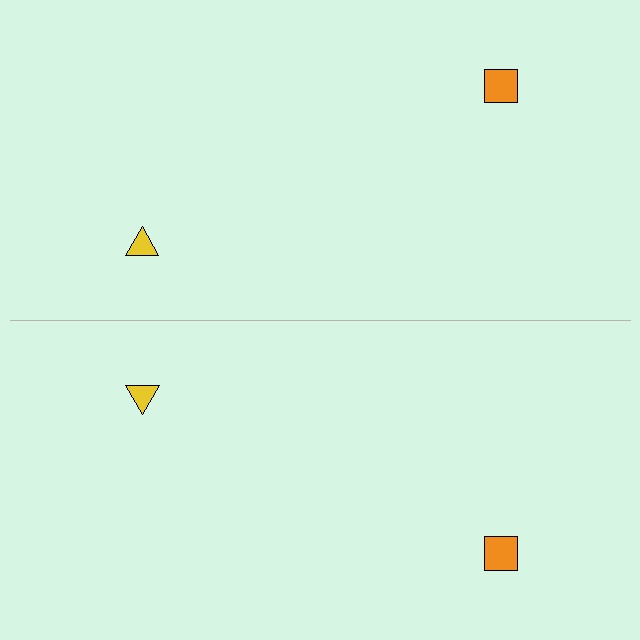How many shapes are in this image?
There are 4 shapes in this image.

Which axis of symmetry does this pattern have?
The pattern has a horizontal axis of symmetry running through the center of the image.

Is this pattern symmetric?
Yes, this pattern has bilateral (reflection) symmetry.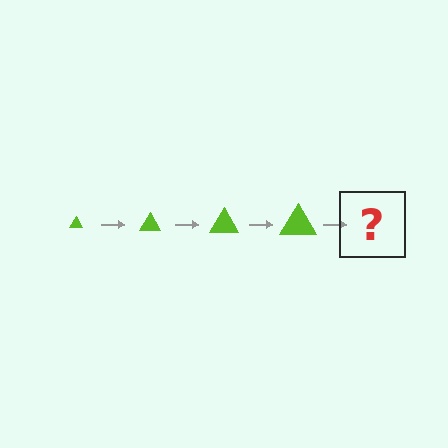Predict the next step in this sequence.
The next step is a lime triangle, larger than the previous one.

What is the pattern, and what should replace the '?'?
The pattern is that the triangle gets progressively larger each step. The '?' should be a lime triangle, larger than the previous one.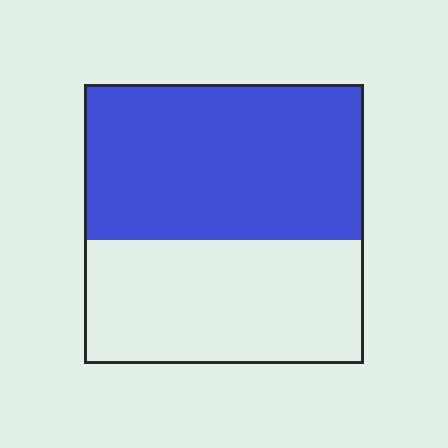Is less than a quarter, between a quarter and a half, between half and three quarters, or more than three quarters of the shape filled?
Between half and three quarters.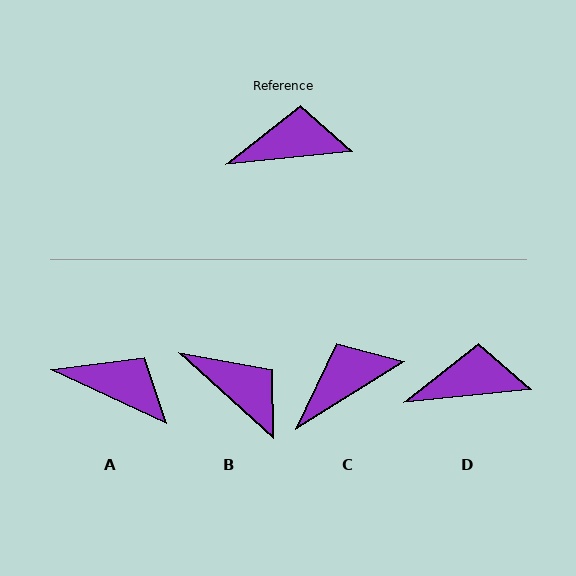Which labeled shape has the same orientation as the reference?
D.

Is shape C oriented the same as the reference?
No, it is off by about 26 degrees.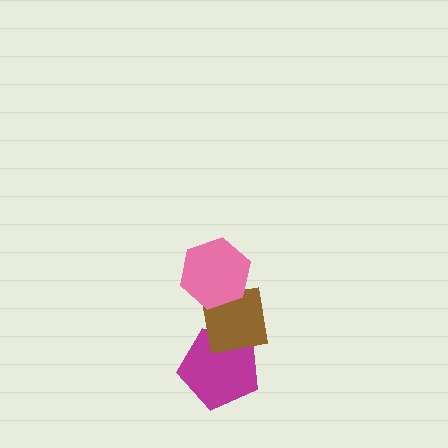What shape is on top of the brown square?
The pink hexagon is on top of the brown square.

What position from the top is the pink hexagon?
The pink hexagon is 1st from the top.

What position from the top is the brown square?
The brown square is 2nd from the top.